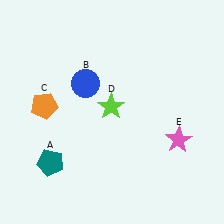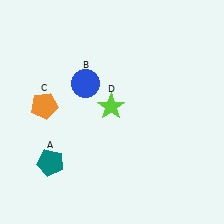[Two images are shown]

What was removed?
The pink star (E) was removed in Image 2.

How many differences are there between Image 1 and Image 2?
There is 1 difference between the two images.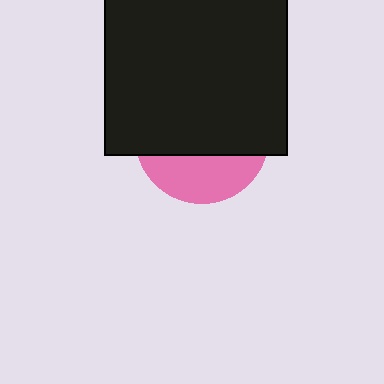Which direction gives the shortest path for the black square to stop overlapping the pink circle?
Moving up gives the shortest separation.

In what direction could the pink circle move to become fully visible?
The pink circle could move down. That would shift it out from behind the black square entirely.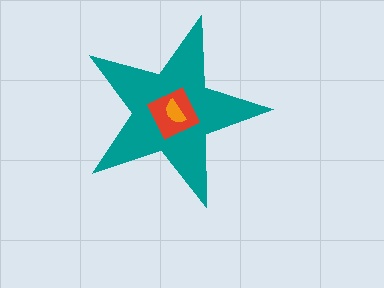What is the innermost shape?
The orange semicircle.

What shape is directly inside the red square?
The orange semicircle.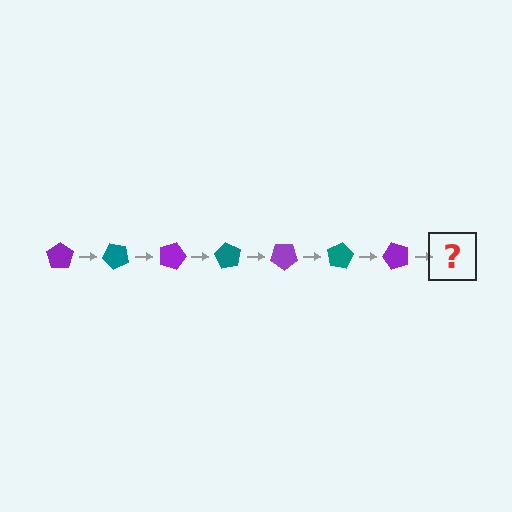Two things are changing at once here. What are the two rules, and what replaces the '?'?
The two rules are that it rotates 45 degrees each step and the color cycles through purple and teal. The '?' should be a teal pentagon, rotated 315 degrees from the start.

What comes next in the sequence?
The next element should be a teal pentagon, rotated 315 degrees from the start.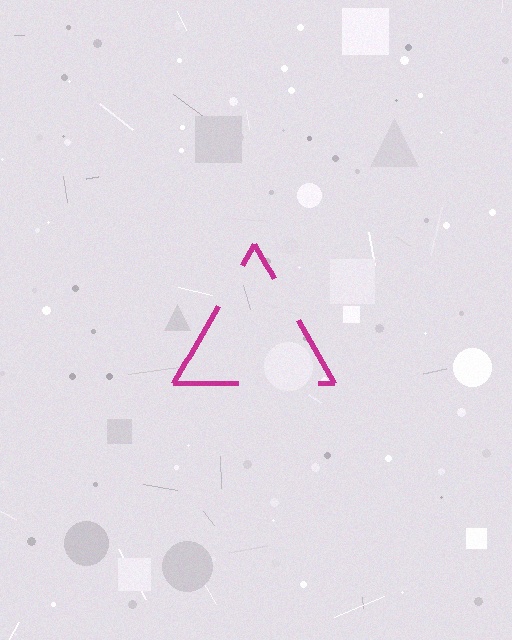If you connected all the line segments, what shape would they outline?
They would outline a triangle.